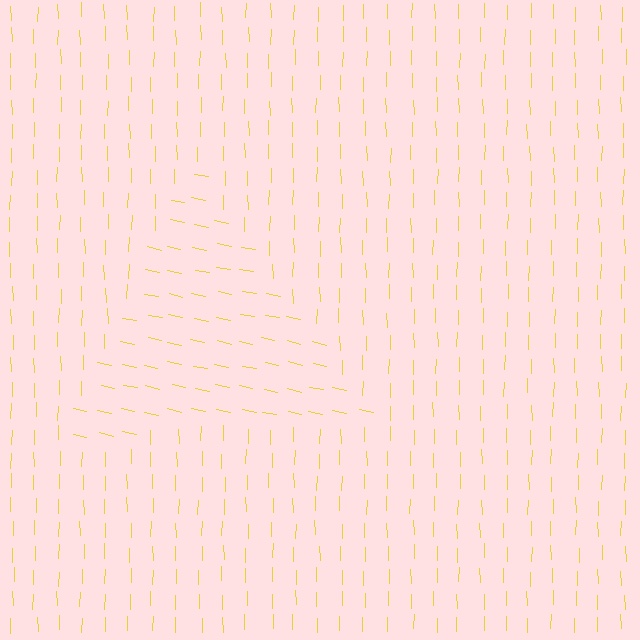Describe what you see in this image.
The image is filled with small yellow line segments. A triangle region in the image has lines oriented differently from the surrounding lines, creating a visible texture boundary.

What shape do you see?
I see a triangle.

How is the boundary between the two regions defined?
The boundary is defined purely by a change in line orientation (approximately 78 degrees difference). All lines are the same color and thickness.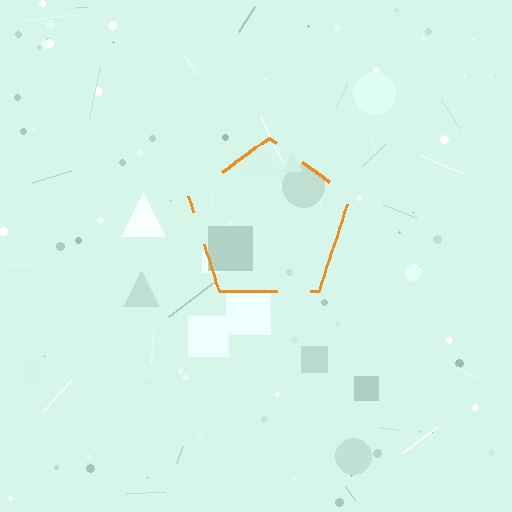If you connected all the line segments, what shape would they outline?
They would outline a pentagon.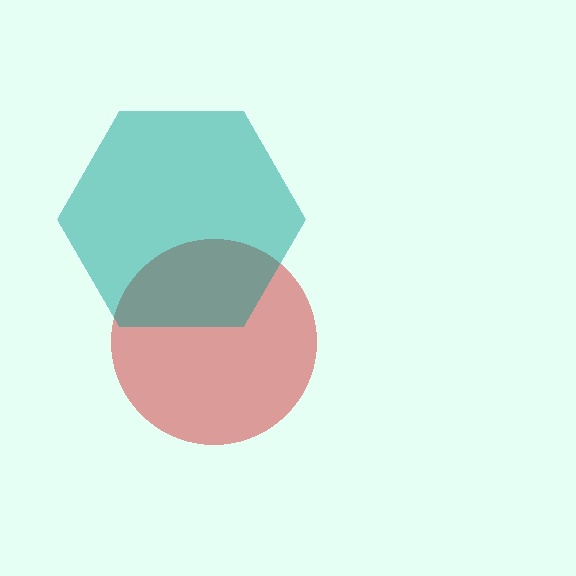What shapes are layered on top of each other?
The layered shapes are: a red circle, a teal hexagon.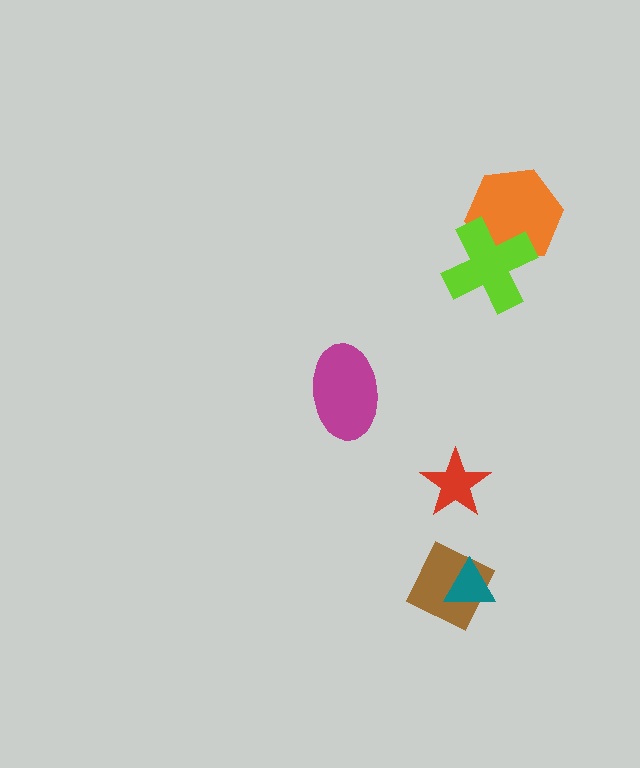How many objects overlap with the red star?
0 objects overlap with the red star.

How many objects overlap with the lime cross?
1 object overlaps with the lime cross.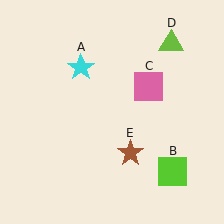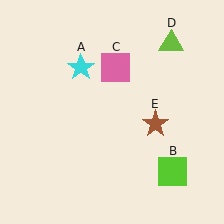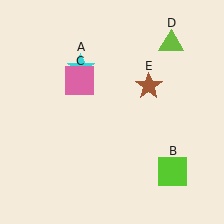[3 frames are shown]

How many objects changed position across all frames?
2 objects changed position: pink square (object C), brown star (object E).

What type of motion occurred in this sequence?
The pink square (object C), brown star (object E) rotated counterclockwise around the center of the scene.